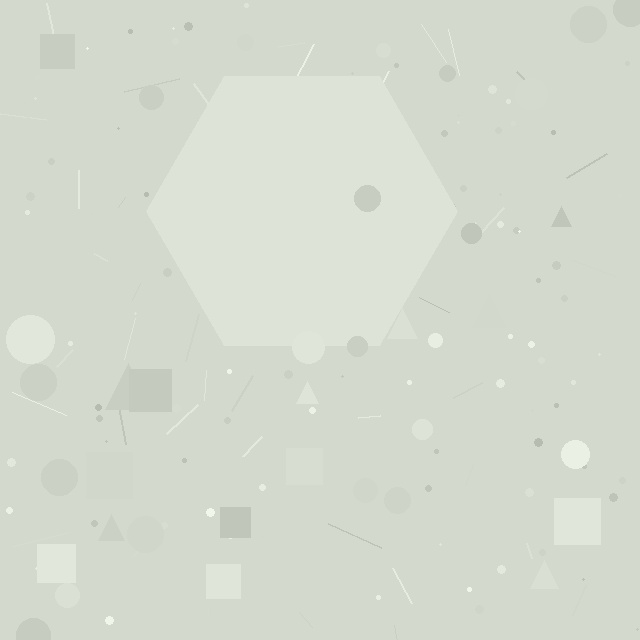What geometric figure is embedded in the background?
A hexagon is embedded in the background.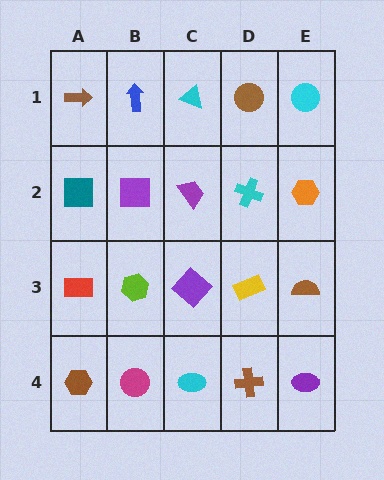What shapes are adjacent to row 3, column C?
A purple trapezoid (row 2, column C), a cyan ellipse (row 4, column C), a lime hexagon (row 3, column B), a yellow rectangle (row 3, column D).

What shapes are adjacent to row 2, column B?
A blue arrow (row 1, column B), a lime hexagon (row 3, column B), a teal square (row 2, column A), a purple trapezoid (row 2, column C).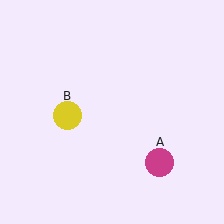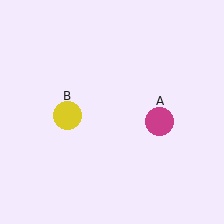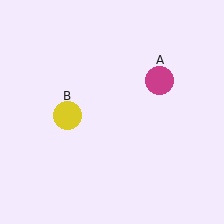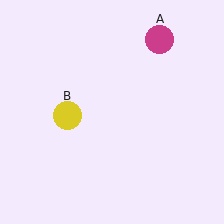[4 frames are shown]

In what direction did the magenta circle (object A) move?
The magenta circle (object A) moved up.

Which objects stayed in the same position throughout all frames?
Yellow circle (object B) remained stationary.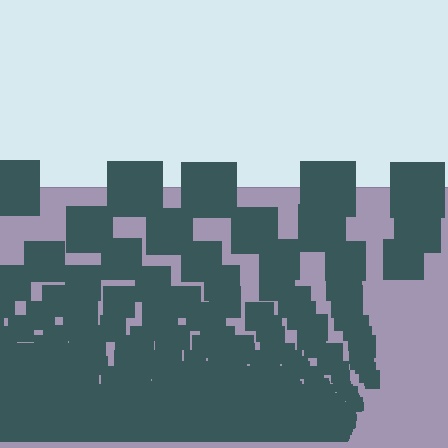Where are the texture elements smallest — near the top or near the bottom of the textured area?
Near the bottom.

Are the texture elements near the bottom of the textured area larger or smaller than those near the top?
Smaller. The gradient is inverted — elements near the bottom are smaller and denser.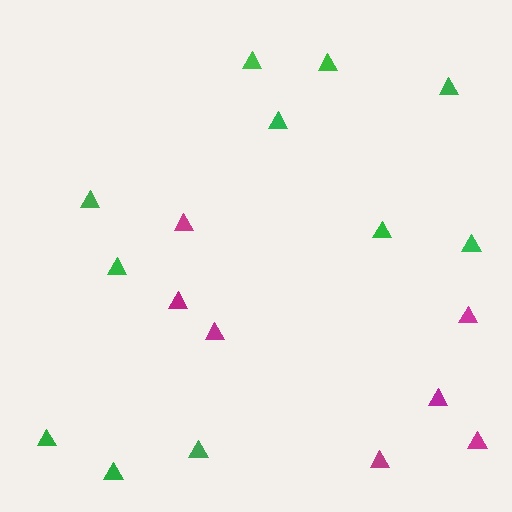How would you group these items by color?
There are 2 groups: one group of magenta triangles (7) and one group of green triangles (11).